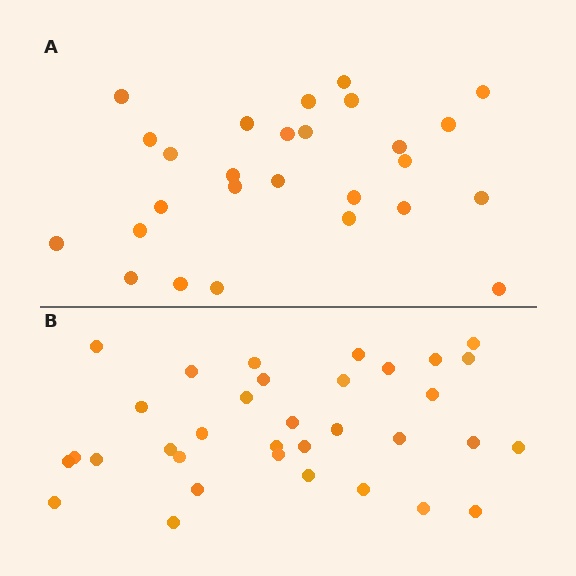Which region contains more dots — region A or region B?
Region B (the bottom region) has more dots.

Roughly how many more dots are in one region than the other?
Region B has roughly 8 or so more dots than region A.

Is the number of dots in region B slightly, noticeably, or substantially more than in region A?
Region B has noticeably more, but not dramatically so. The ratio is roughly 1.3 to 1.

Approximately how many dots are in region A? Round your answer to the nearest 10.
About 30 dots. (The exact count is 27, which rounds to 30.)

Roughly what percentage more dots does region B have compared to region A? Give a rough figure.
About 25% more.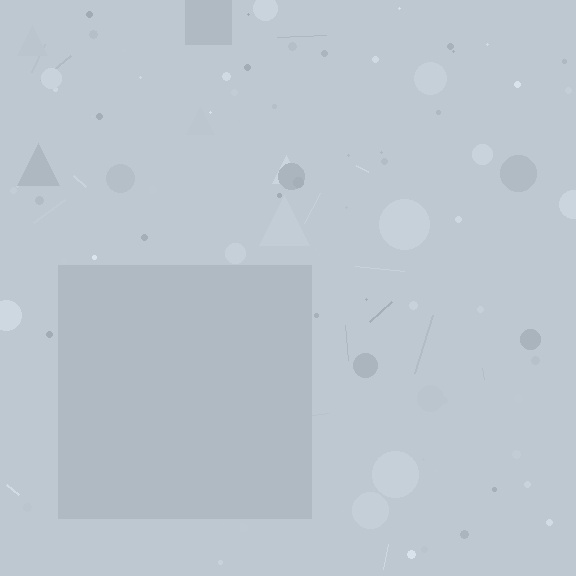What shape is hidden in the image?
A square is hidden in the image.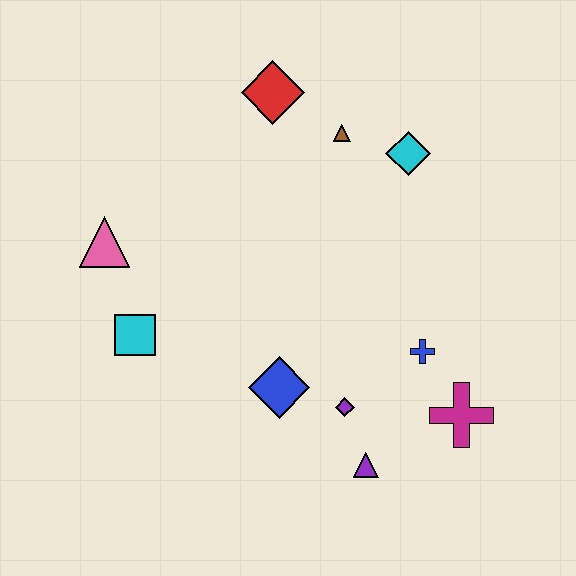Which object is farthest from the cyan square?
The magenta cross is farthest from the cyan square.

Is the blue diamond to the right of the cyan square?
Yes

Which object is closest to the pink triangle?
The cyan square is closest to the pink triangle.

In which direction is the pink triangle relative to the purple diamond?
The pink triangle is to the left of the purple diamond.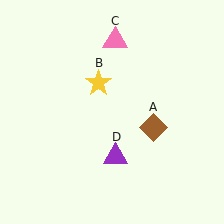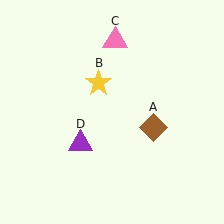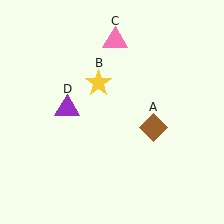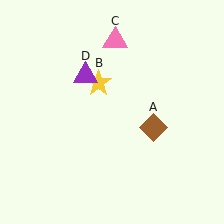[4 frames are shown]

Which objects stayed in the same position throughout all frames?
Brown diamond (object A) and yellow star (object B) and pink triangle (object C) remained stationary.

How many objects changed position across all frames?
1 object changed position: purple triangle (object D).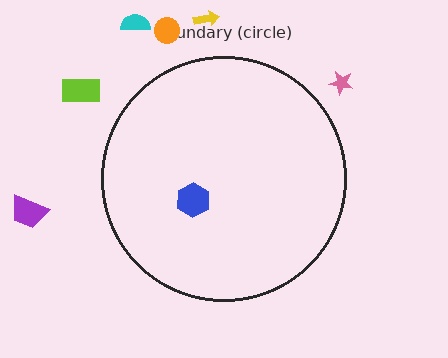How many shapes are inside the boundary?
1 inside, 6 outside.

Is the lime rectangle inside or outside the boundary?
Outside.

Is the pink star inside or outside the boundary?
Outside.